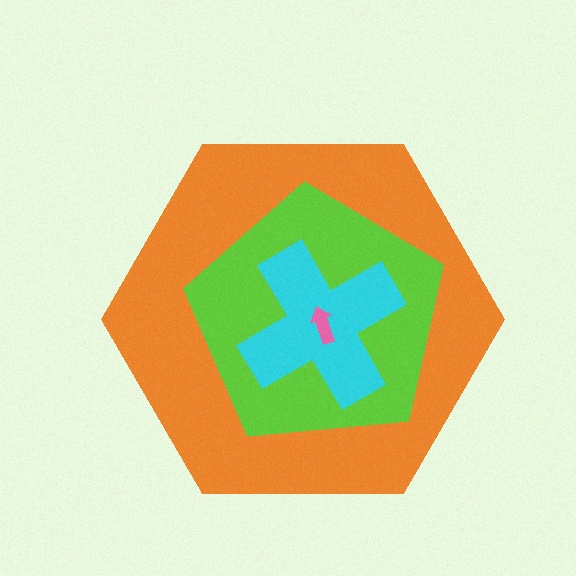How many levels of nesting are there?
4.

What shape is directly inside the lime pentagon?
The cyan cross.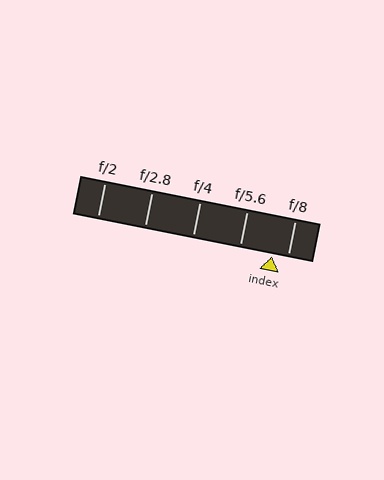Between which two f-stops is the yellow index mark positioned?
The index mark is between f/5.6 and f/8.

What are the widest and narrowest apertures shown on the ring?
The widest aperture shown is f/2 and the narrowest is f/8.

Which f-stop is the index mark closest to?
The index mark is closest to f/8.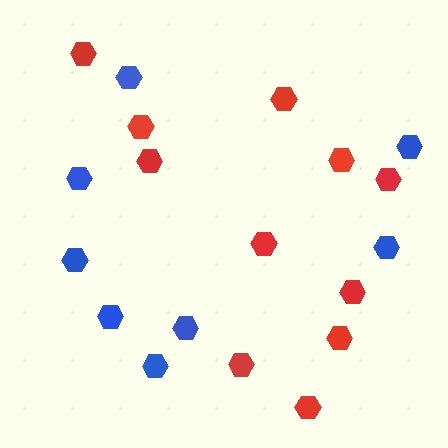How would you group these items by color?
There are 2 groups: one group of blue hexagons (8) and one group of red hexagons (11).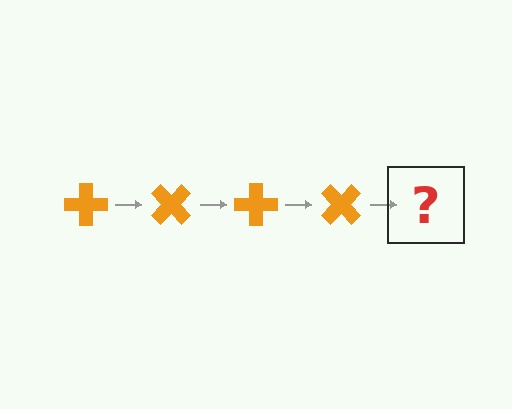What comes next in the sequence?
The next element should be an orange cross rotated 180 degrees.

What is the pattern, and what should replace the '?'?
The pattern is that the cross rotates 45 degrees each step. The '?' should be an orange cross rotated 180 degrees.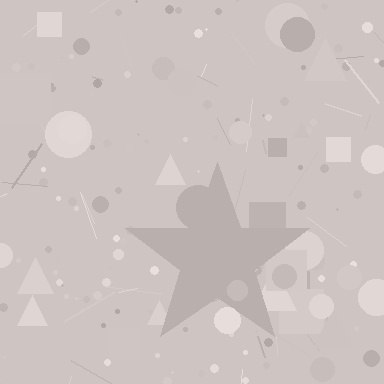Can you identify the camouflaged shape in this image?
The camouflaged shape is a star.